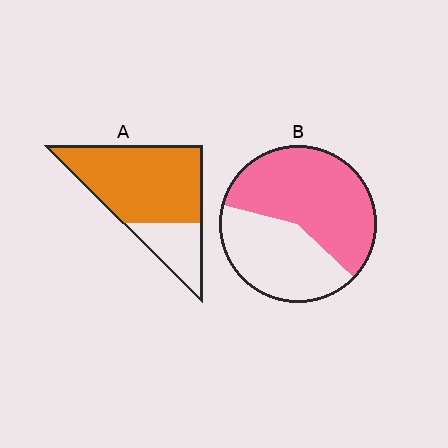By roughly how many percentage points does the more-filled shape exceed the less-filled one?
By roughly 15 percentage points (A over B).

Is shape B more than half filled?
Yes.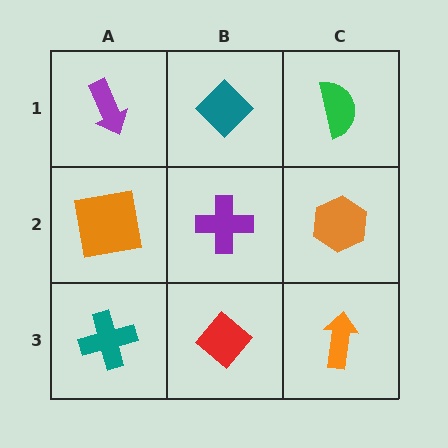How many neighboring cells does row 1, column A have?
2.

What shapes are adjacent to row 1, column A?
An orange square (row 2, column A), a teal diamond (row 1, column B).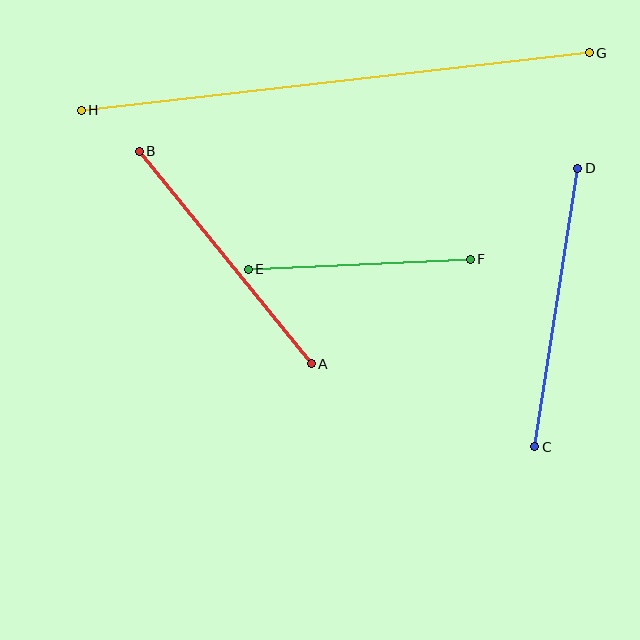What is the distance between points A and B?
The distance is approximately 273 pixels.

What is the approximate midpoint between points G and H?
The midpoint is at approximately (335, 81) pixels.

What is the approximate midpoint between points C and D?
The midpoint is at approximately (556, 308) pixels.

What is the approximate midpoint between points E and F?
The midpoint is at approximately (359, 264) pixels.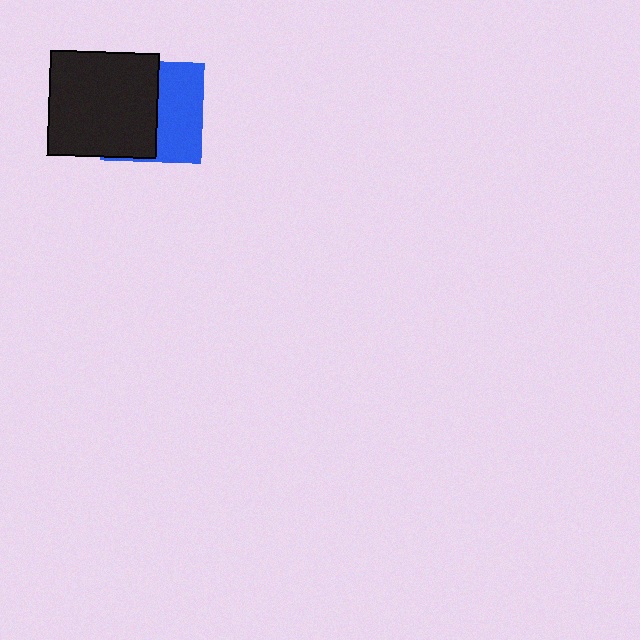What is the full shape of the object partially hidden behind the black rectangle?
The partially hidden object is a blue square.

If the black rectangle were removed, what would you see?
You would see the complete blue square.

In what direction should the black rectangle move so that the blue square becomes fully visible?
The black rectangle should move left. That is the shortest direction to clear the overlap and leave the blue square fully visible.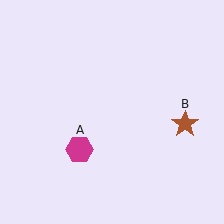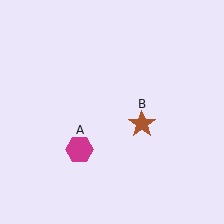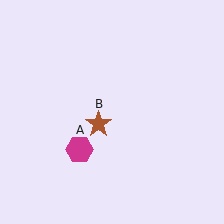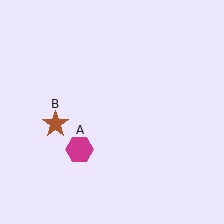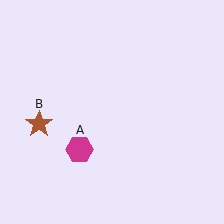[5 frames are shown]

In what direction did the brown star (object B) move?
The brown star (object B) moved left.